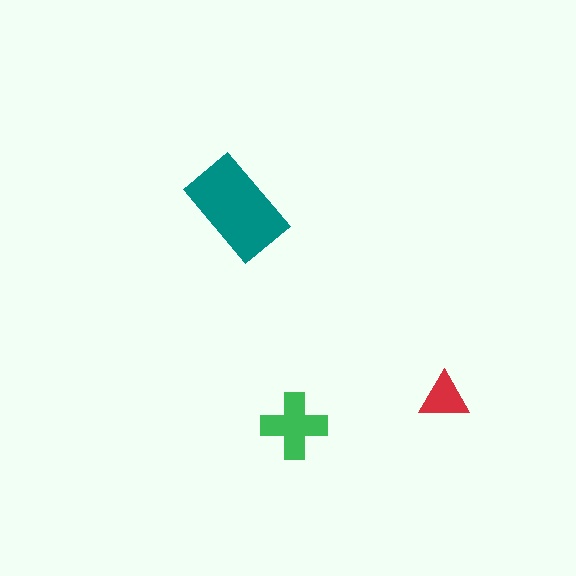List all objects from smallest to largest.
The red triangle, the green cross, the teal rectangle.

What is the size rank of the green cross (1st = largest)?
2nd.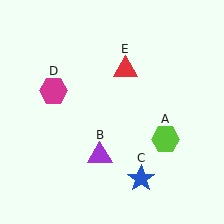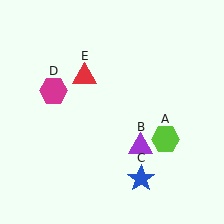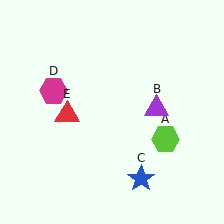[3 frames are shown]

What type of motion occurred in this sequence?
The purple triangle (object B), red triangle (object E) rotated counterclockwise around the center of the scene.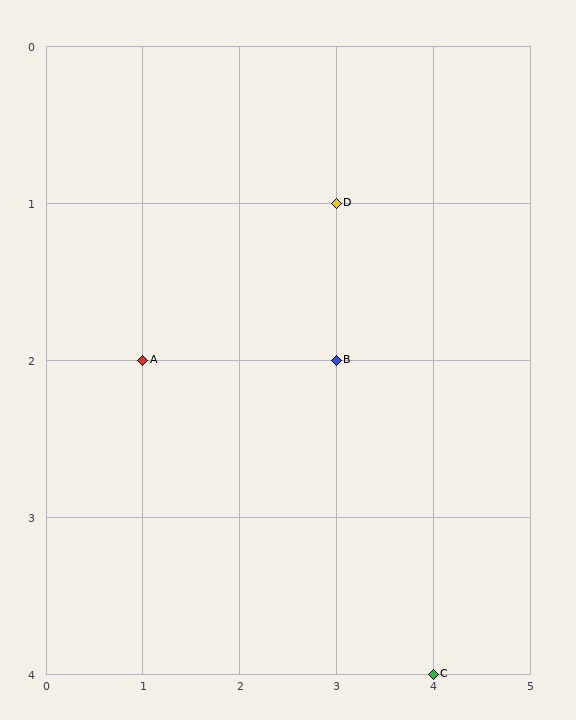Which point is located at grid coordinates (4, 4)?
Point C is at (4, 4).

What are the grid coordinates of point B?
Point B is at grid coordinates (3, 2).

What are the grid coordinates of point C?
Point C is at grid coordinates (4, 4).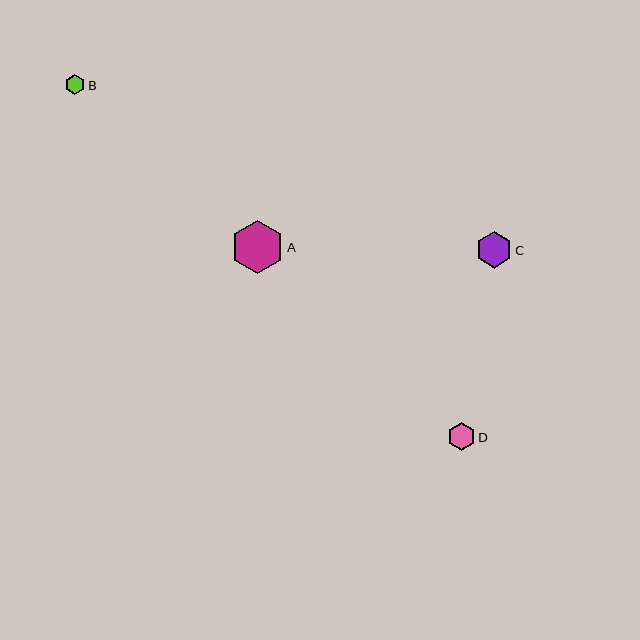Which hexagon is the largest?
Hexagon A is the largest with a size of approximately 53 pixels.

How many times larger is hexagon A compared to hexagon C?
Hexagon A is approximately 1.4 times the size of hexagon C.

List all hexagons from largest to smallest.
From largest to smallest: A, C, D, B.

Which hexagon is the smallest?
Hexagon B is the smallest with a size of approximately 20 pixels.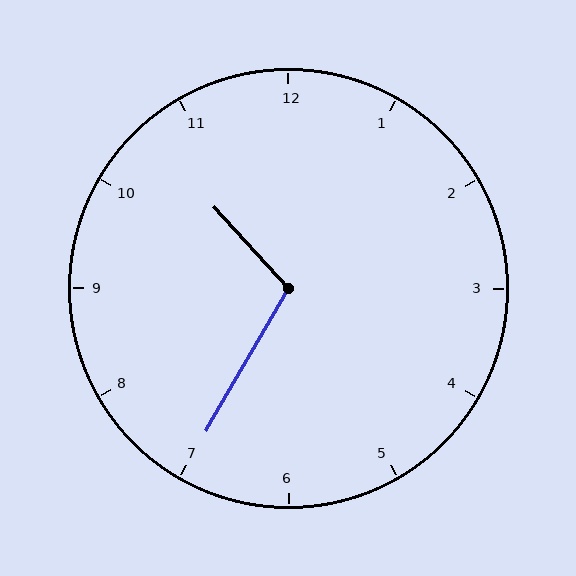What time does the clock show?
10:35.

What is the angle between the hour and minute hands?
Approximately 108 degrees.